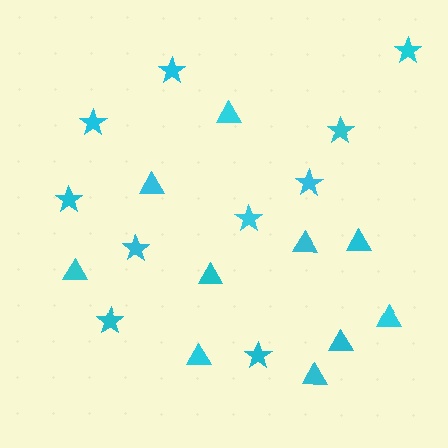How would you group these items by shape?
There are 2 groups: one group of stars (10) and one group of triangles (10).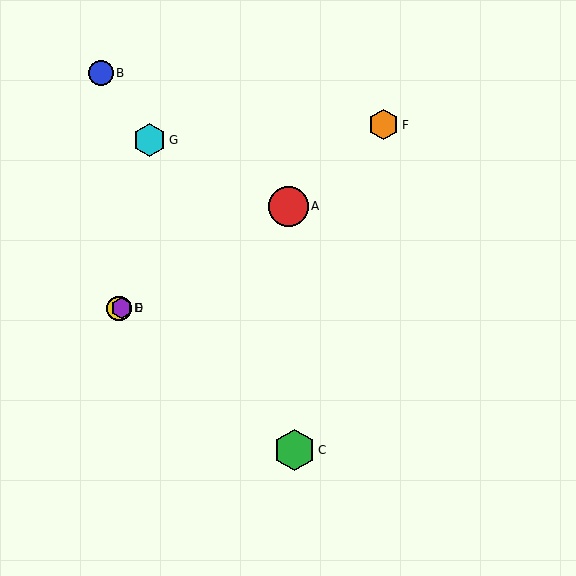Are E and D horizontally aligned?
Yes, both are at y≈308.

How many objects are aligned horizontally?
2 objects (D, E) are aligned horizontally.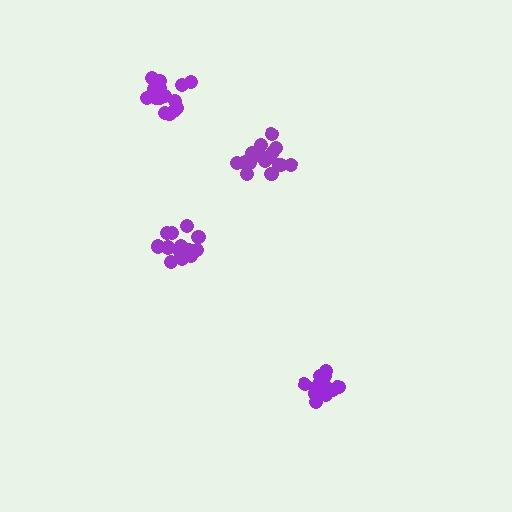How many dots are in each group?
Group 1: 17 dots, Group 2: 15 dots, Group 3: 16 dots, Group 4: 13 dots (61 total).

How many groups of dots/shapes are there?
There are 4 groups.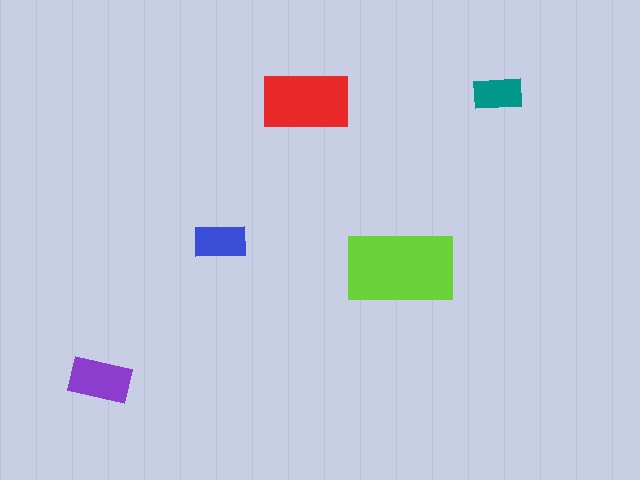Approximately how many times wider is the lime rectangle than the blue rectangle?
About 2 times wider.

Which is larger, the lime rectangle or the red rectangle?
The lime one.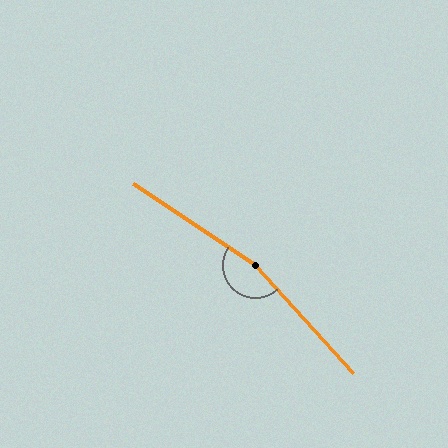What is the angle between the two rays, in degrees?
Approximately 166 degrees.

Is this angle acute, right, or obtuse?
It is obtuse.